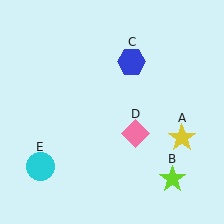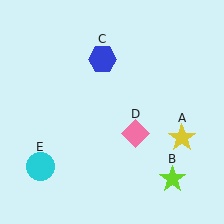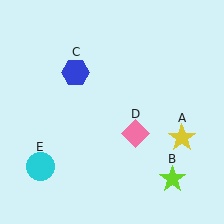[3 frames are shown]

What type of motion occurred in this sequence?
The blue hexagon (object C) rotated counterclockwise around the center of the scene.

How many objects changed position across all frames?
1 object changed position: blue hexagon (object C).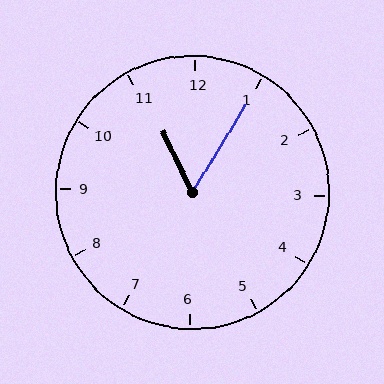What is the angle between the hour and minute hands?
Approximately 58 degrees.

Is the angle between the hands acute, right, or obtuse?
It is acute.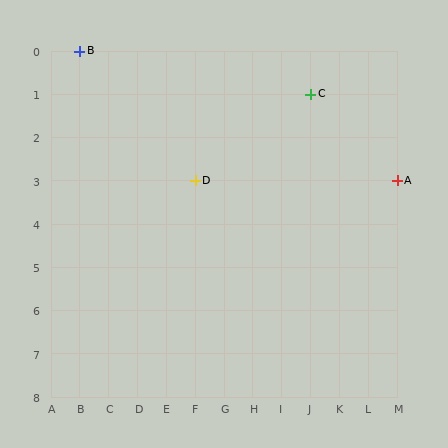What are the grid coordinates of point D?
Point D is at grid coordinates (F, 3).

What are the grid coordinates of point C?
Point C is at grid coordinates (J, 1).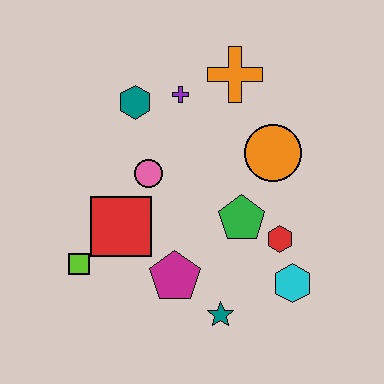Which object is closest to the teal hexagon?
The purple cross is closest to the teal hexagon.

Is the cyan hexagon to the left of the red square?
No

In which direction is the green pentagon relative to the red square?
The green pentagon is to the right of the red square.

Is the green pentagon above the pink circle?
No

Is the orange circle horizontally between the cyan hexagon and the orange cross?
Yes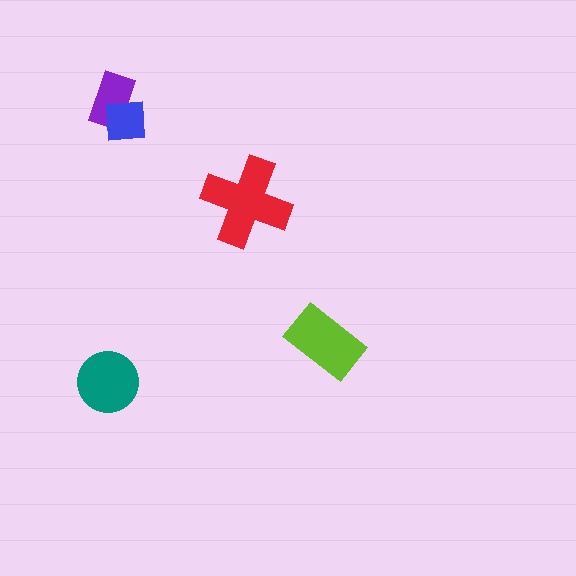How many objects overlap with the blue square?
1 object overlaps with the blue square.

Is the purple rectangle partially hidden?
Yes, it is partially covered by another shape.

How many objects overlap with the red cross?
0 objects overlap with the red cross.